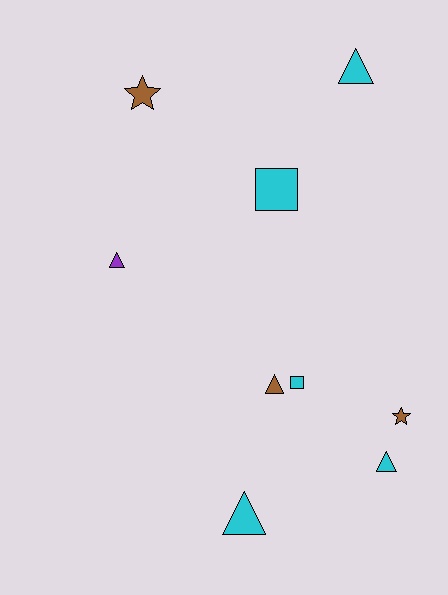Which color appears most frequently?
Cyan, with 5 objects.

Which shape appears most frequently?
Triangle, with 5 objects.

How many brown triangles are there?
There is 1 brown triangle.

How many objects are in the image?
There are 9 objects.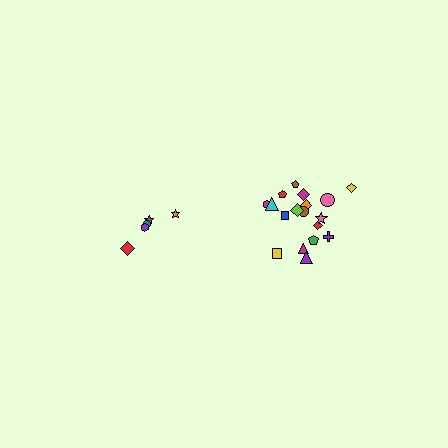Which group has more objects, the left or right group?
The right group.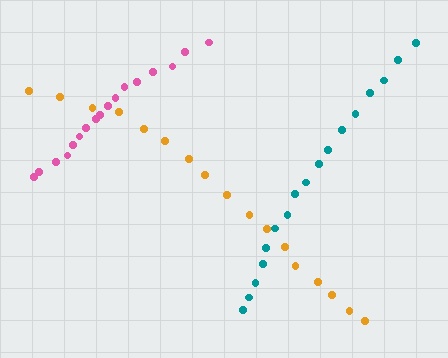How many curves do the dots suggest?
There are 3 distinct paths.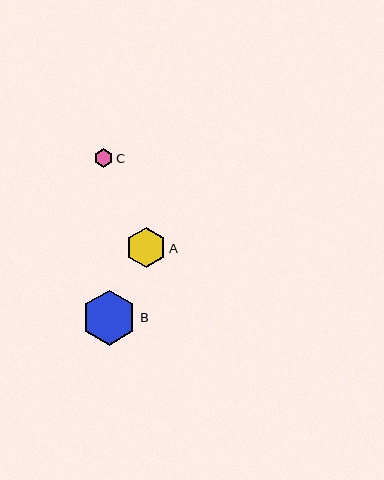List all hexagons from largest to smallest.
From largest to smallest: B, A, C.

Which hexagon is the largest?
Hexagon B is the largest with a size of approximately 55 pixels.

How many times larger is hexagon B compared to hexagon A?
Hexagon B is approximately 1.4 times the size of hexagon A.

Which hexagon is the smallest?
Hexagon C is the smallest with a size of approximately 19 pixels.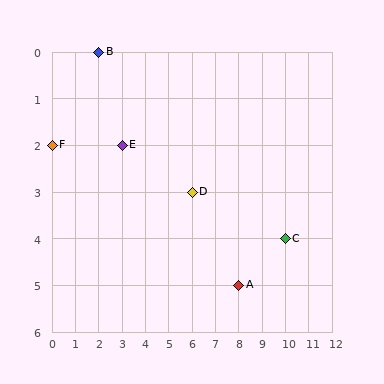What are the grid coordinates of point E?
Point E is at grid coordinates (3, 2).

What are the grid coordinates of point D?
Point D is at grid coordinates (6, 3).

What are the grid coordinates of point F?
Point F is at grid coordinates (0, 2).